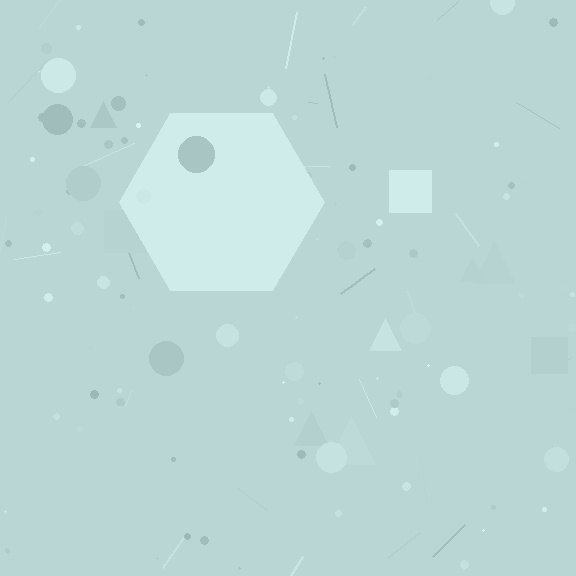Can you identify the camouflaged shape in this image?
The camouflaged shape is a hexagon.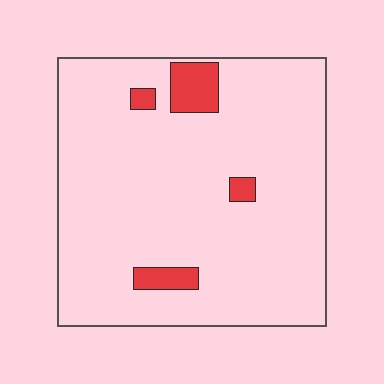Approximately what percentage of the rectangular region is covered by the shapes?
Approximately 5%.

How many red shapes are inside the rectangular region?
4.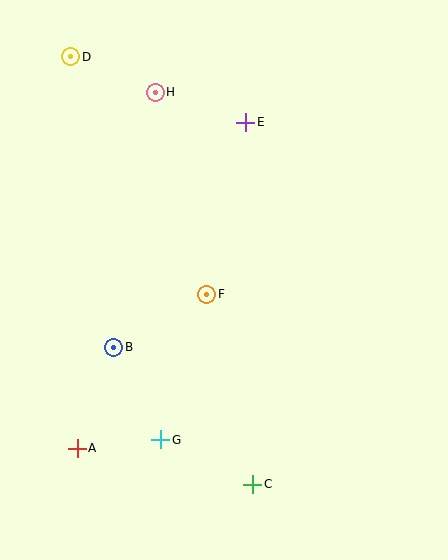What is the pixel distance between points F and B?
The distance between F and B is 107 pixels.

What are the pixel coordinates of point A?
Point A is at (77, 448).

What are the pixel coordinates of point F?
Point F is at (207, 294).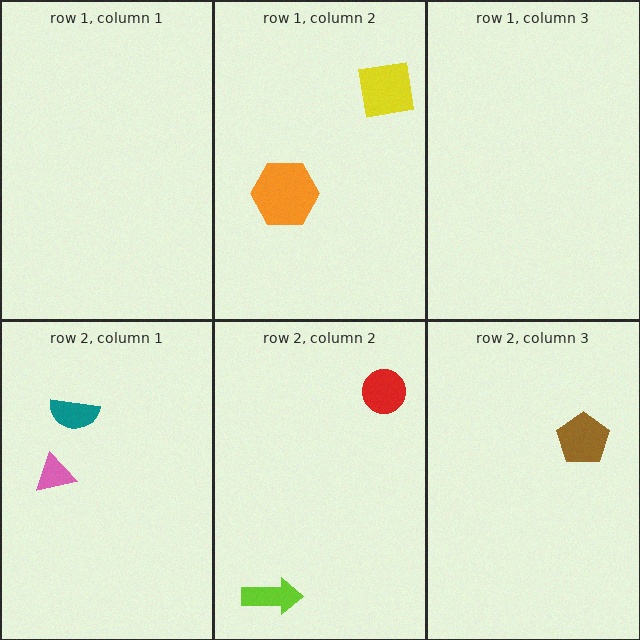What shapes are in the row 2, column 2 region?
The lime arrow, the red circle.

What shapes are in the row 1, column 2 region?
The orange hexagon, the yellow square.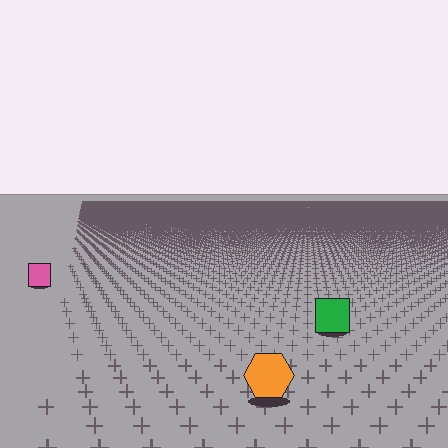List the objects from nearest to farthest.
From nearest to farthest: the orange hexagon, the green square, the pink square.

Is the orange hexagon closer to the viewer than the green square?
Yes. The orange hexagon is closer — you can tell from the texture gradient: the ground texture is coarser near it.